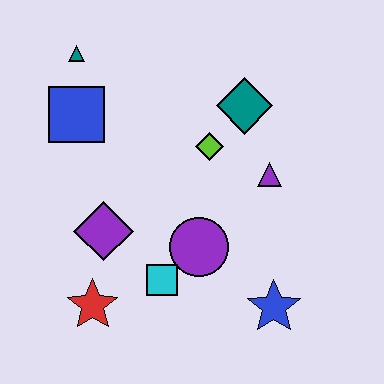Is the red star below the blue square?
Yes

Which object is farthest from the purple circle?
The teal triangle is farthest from the purple circle.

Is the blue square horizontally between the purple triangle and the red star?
No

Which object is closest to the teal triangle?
The blue square is closest to the teal triangle.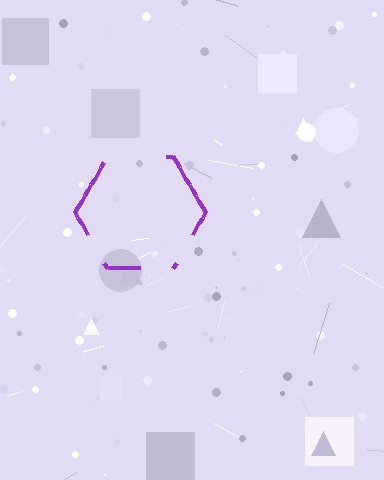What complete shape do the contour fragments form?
The contour fragments form a hexagon.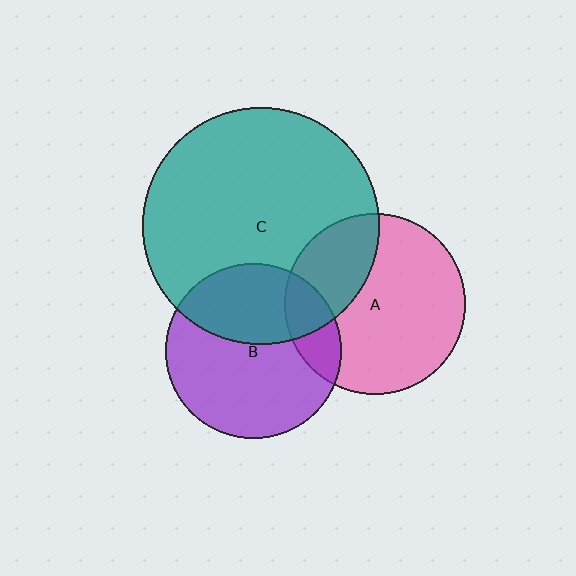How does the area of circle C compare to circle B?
Approximately 1.8 times.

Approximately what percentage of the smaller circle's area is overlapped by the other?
Approximately 15%.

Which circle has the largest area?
Circle C (teal).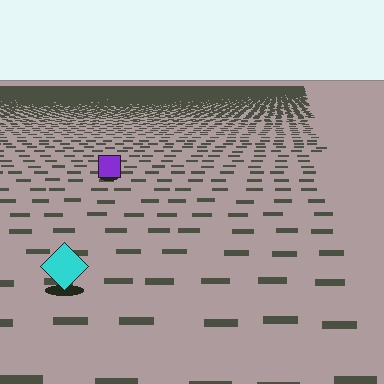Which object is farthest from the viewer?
The purple square is farthest from the viewer. It appears smaller and the ground texture around it is denser.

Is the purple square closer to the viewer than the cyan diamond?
No. The cyan diamond is closer — you can tell from the texture gradient: the ground texture is coarser near it.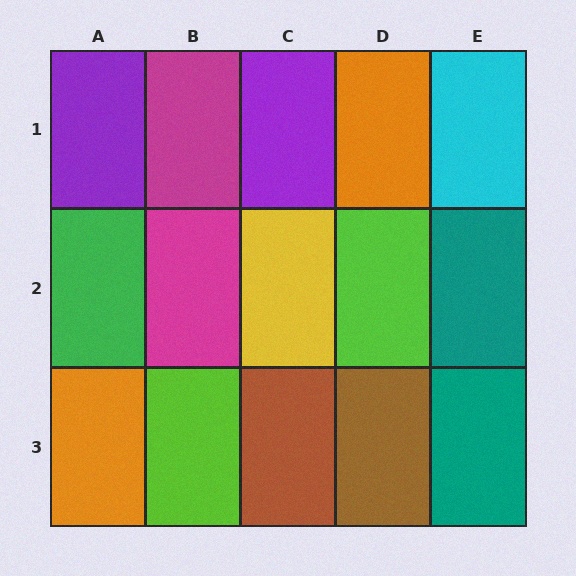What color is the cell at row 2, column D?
Lime.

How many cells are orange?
2 cells are orange.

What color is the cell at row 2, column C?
Yellow.